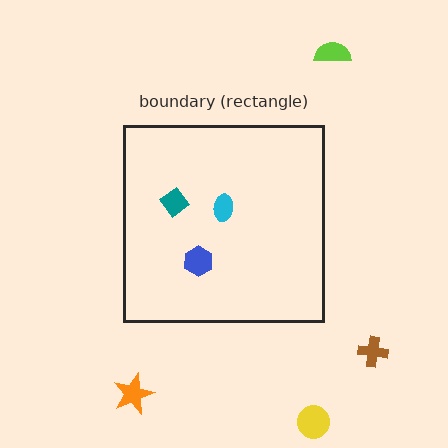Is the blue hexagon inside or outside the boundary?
Inside.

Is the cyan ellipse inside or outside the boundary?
Inside.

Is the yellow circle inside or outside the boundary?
Outside.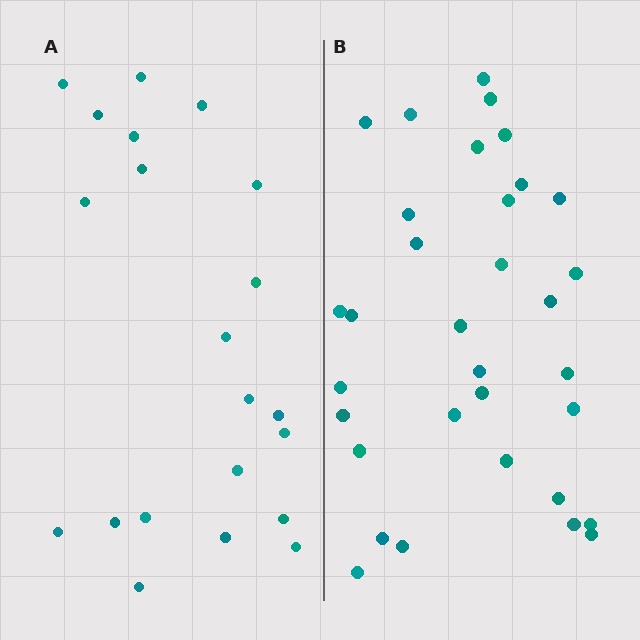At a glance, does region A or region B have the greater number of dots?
Region B (the right region) has more dots.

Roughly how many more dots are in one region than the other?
Region B has roughly 12 or so more dots than region A.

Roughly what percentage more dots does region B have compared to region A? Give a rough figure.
About 55% more.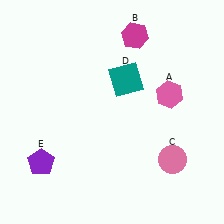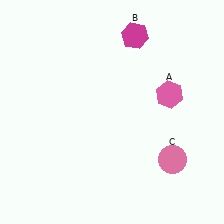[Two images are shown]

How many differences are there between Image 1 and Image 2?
There are 2 differences between the two images.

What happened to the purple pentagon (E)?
The purple pentagon (E) was removed in Image 2. It was in the bottom-left area of Image 1.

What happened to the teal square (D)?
The teal square (D) was removed in Image 2. It was in the top-right area of Image 1.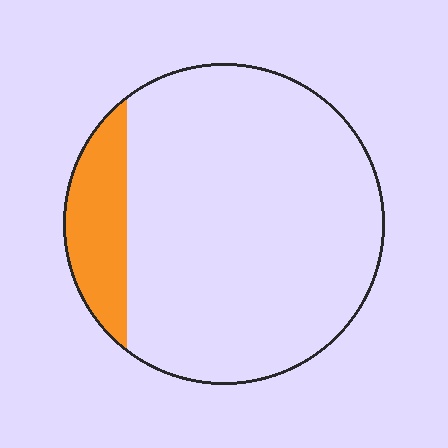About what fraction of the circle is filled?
About one eighth (1/8).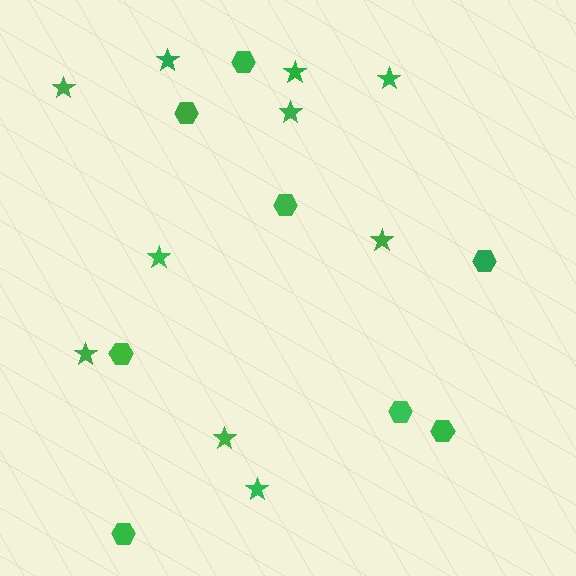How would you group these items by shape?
There are 2 groups: one group of hexagons (8) and one group of stars (10).